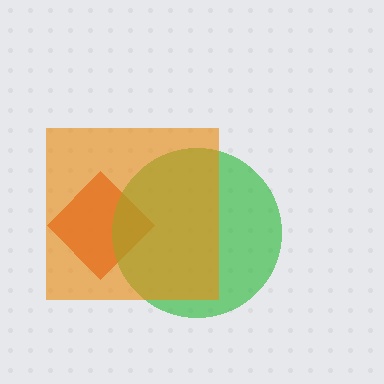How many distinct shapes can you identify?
There are 3 distinct shapes: a red diamond, a green circle, an orange square.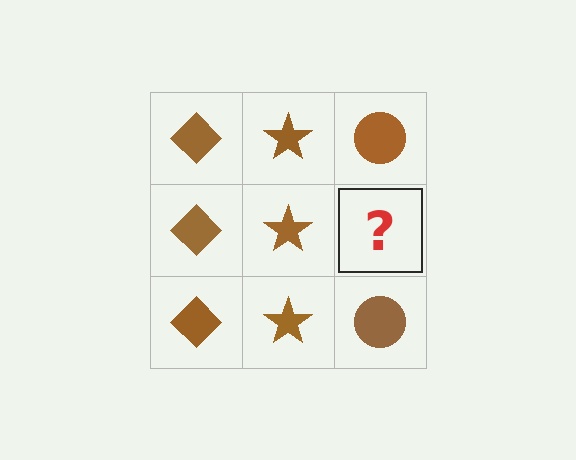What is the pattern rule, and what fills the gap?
The rule is that each column has a consistent shape. The gap should be filled with a brown circle.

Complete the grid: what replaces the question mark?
The question mark should be replaced with a brown circle.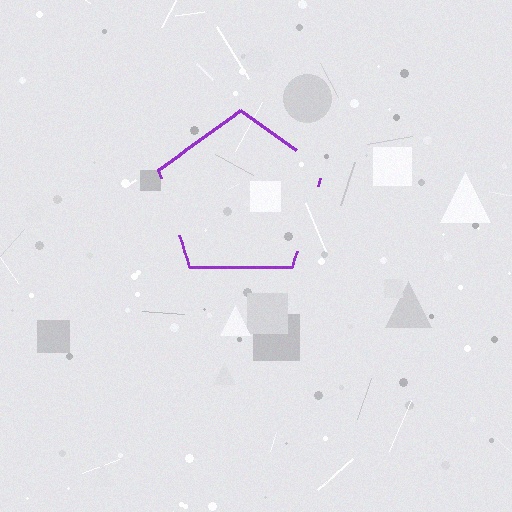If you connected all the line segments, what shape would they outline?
They would outline a pentagon.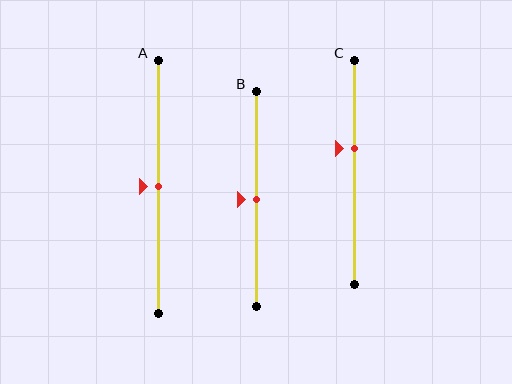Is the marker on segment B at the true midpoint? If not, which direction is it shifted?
Yes, the marker on segment B is at the true midpoint.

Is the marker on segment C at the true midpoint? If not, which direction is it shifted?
No, the marker on segment C is shifted upward by about 11% of the segment length.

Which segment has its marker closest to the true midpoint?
Segment A has its marker closest to the true midpoint.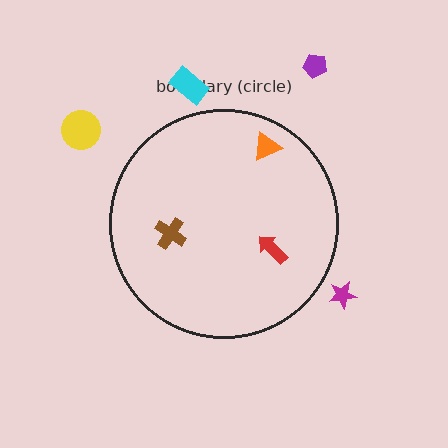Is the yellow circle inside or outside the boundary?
Outside.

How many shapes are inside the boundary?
3 inside, 4 outside.